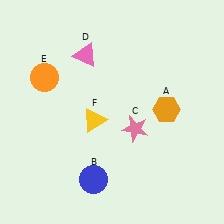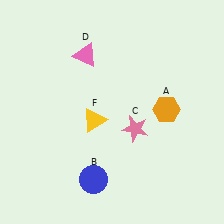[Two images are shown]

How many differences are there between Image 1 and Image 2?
There is 1 difference between the two images.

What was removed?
The orange circle (E) was removed in Image 2.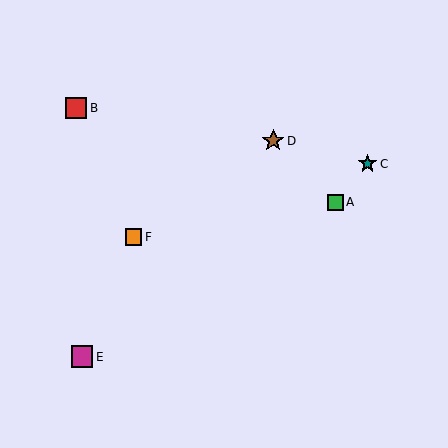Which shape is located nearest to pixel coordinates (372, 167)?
The teal star (labeled C) at (368, 164) is nearest to that location.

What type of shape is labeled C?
Shape C is a teal star.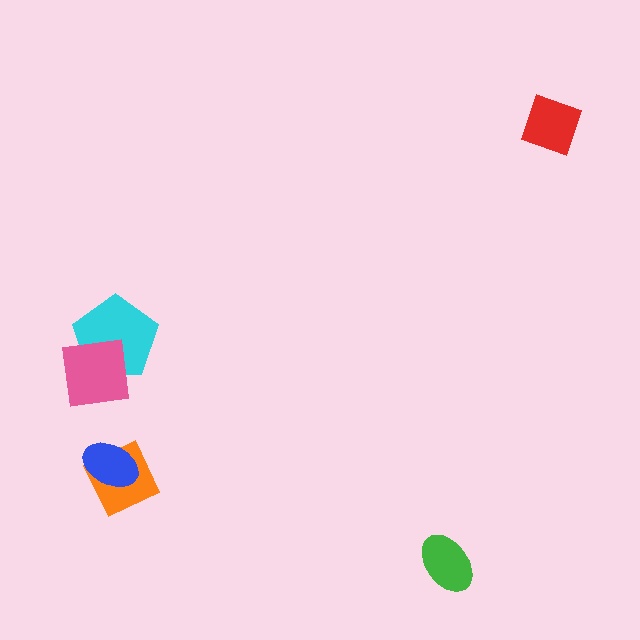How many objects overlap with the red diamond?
0 objects overlap with the red diamond.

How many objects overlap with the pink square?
1 object overlaps with the pink square.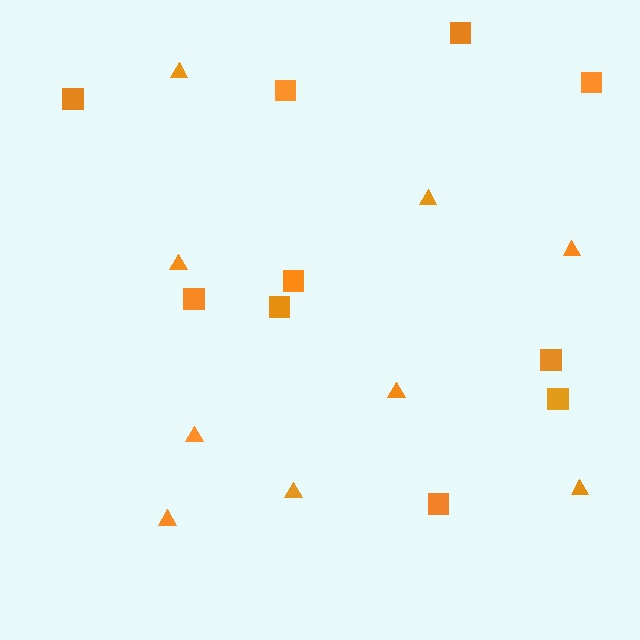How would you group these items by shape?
There are 2 groups: one group of triangles (9) and one group of squares (10).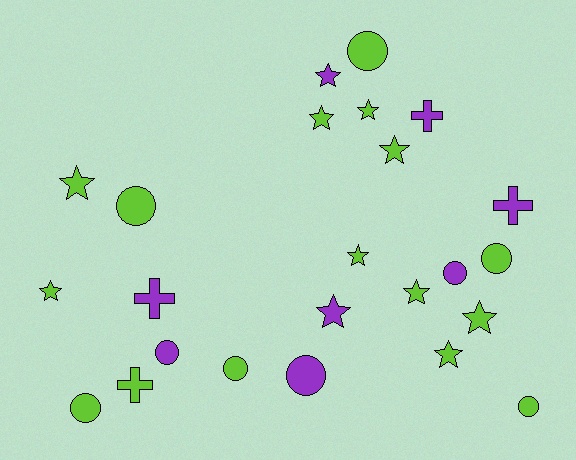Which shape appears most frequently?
Star, with 11 objects.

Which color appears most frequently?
Lime, with 16 objects.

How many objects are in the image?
There are 24 objects.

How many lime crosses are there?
There is 1 lime cross.